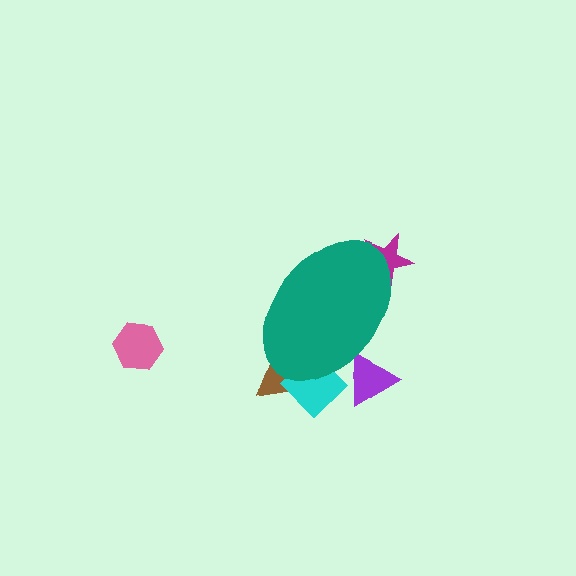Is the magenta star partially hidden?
Yes, the magenta star is partially hidden behind the teal ellipse.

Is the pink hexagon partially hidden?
No, the pink hexagon is fully visible.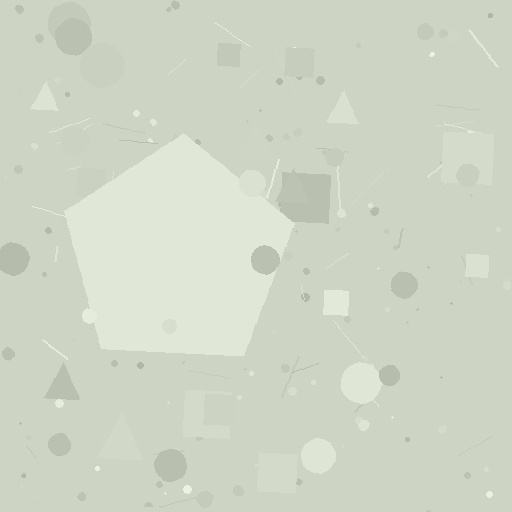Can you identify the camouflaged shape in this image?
The camouflaged shape is a pentagon.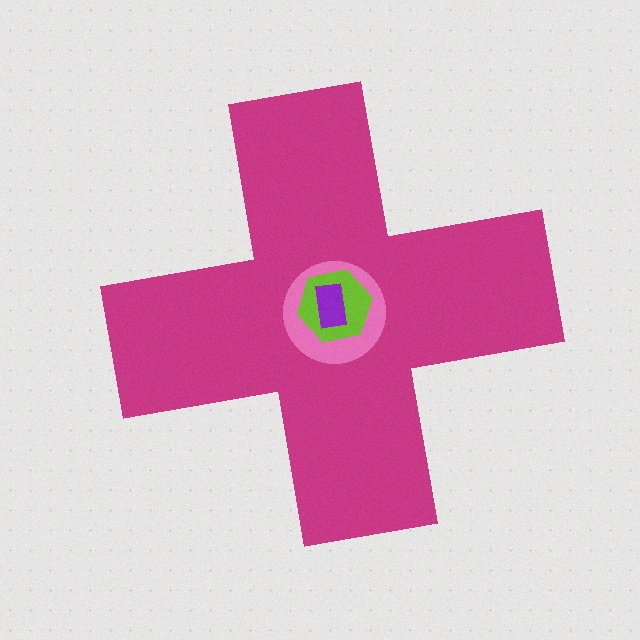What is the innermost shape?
The purple rectangle.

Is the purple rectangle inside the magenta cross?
Yes.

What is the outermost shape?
The magenta cross.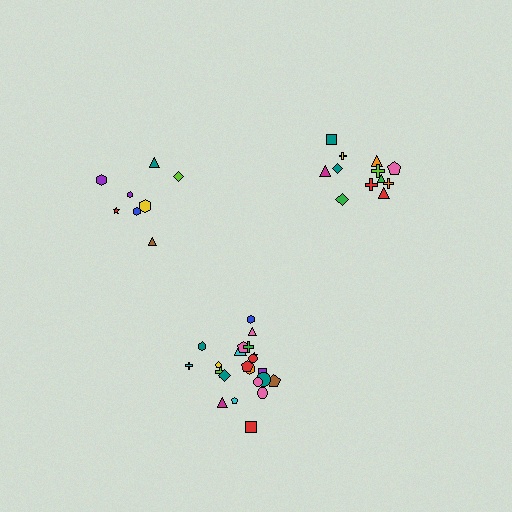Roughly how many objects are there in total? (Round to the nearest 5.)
Roughly 40 objects in total.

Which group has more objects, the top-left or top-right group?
The top-right group.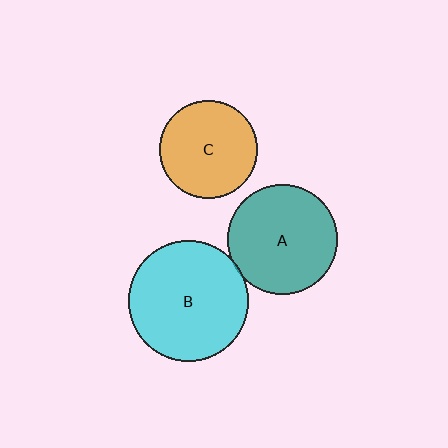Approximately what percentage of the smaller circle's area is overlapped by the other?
Approximately 5%.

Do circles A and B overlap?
Yes.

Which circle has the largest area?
Circle B (cyan).